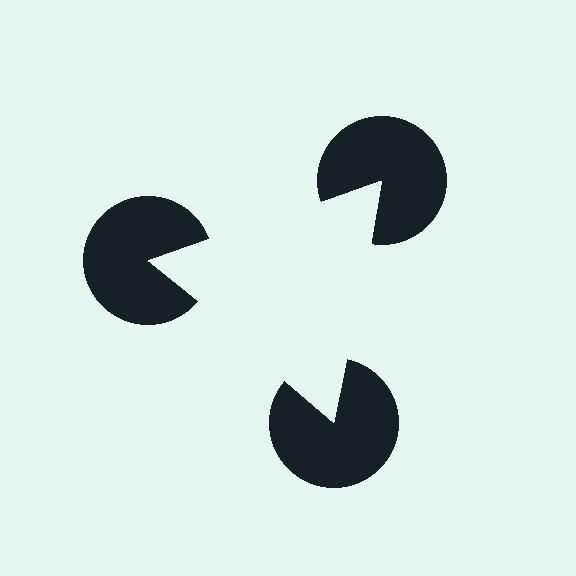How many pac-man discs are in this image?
There are 3 — one at each vertex of the illusory triangle.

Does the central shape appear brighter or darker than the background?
It typically appears slightly brighter than the background, even though no actual brightness change is drawn.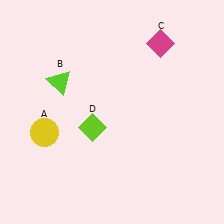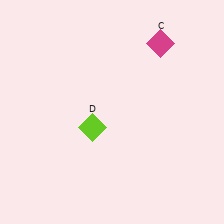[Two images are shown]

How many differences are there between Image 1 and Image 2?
There are 2 differences between the two images.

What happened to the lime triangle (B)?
The lime triangle (B) was removed in Image 2. It was in the top-left area of Image 1.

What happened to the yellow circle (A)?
The yellow circle (A) was removed in Image 2. It was in the bottom-left area of Image 1.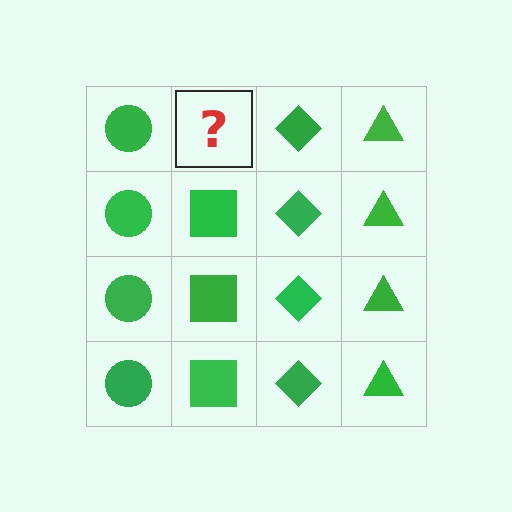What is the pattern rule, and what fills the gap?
The rule is that each column has a consistent shape. The gap should be filled with a green square.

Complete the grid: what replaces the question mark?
The question mark should be replaced with a green square.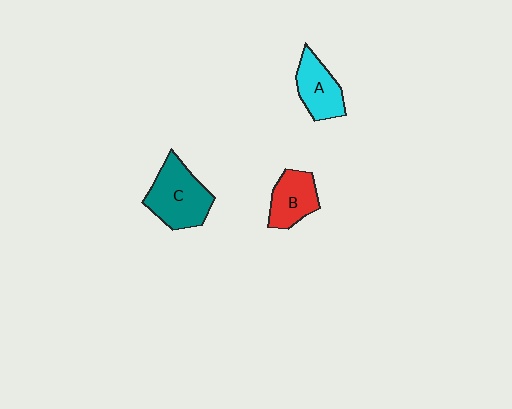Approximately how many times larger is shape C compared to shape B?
Approximately 1.4 times.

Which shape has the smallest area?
Shape B (red).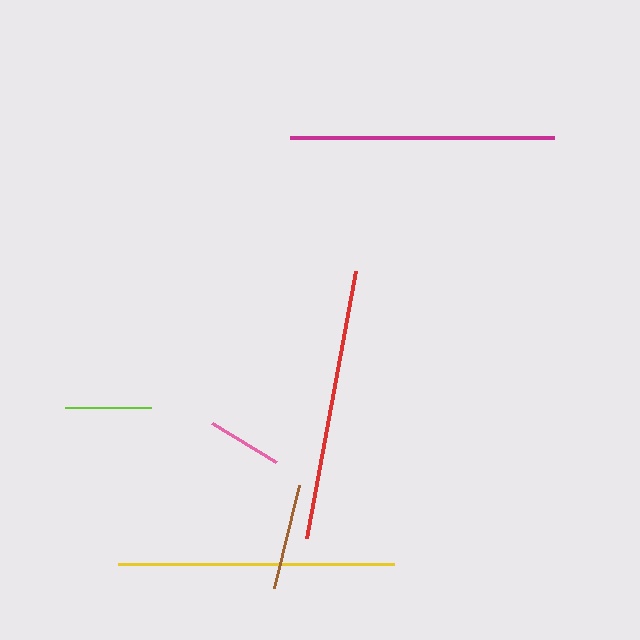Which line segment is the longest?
The yellow line is the longest at approximately 276 pixels.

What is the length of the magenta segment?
The magenta segment is approximately 264 pixels long.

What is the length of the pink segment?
The pink segment is approximately 76 pixels long.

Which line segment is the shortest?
The pink line is the shortest at approximately 76 pixels.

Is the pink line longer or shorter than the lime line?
The lime line is longer than the pink line.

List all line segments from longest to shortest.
From longest to shortest: yellow, red, magenta, brown, lime, pink.